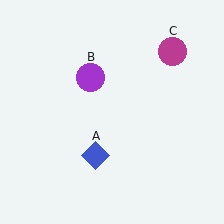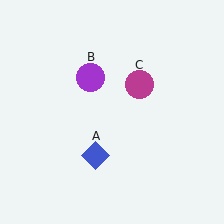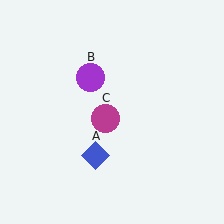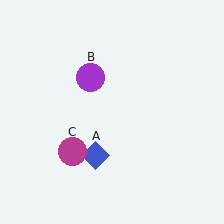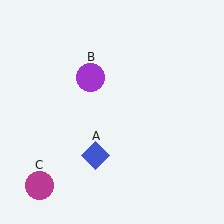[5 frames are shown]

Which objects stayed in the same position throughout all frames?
Blue diamond (object A) and purple circle (object B) remained stationary.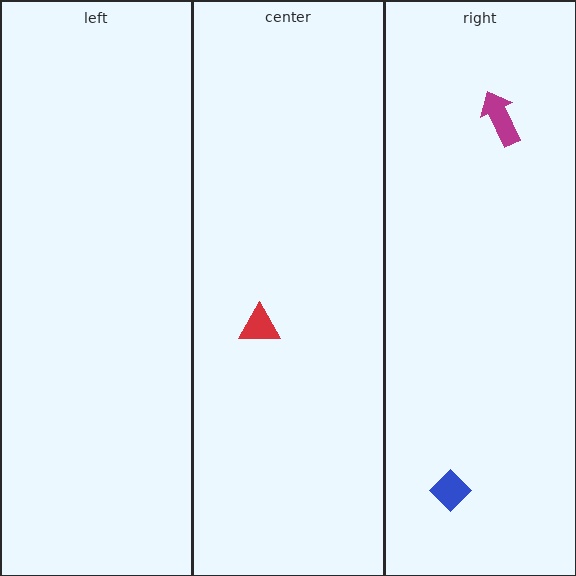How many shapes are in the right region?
2.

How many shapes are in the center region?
1.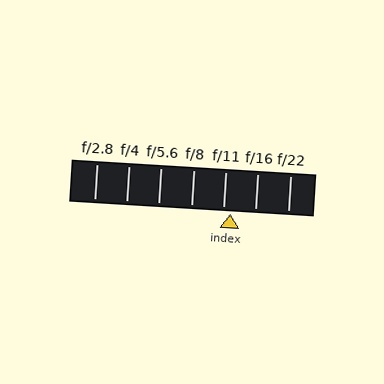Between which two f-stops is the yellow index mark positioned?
The index mark is between f/11 and f/16.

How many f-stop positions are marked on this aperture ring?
There are 7 f-stop positions marked.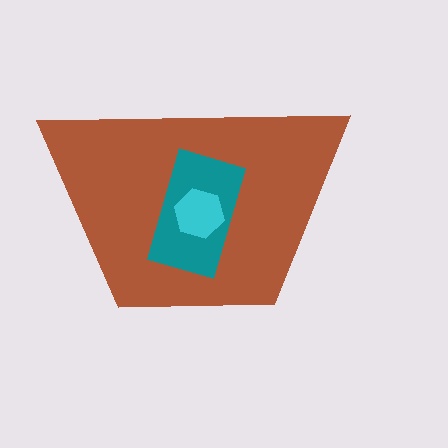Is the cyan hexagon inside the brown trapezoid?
Yes.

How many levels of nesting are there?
3.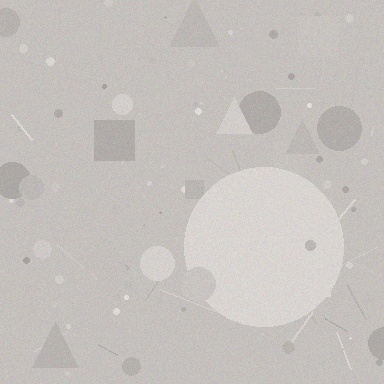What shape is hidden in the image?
A circle is hidden in the image.